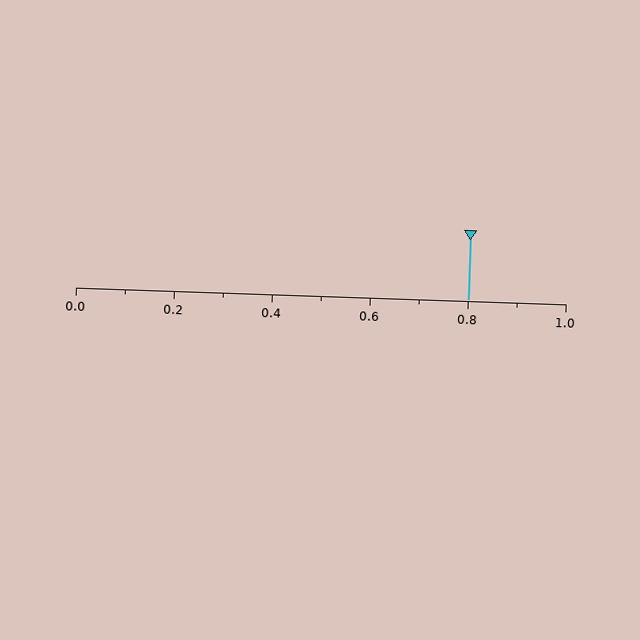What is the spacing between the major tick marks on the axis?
The major ticks are spaced 0.2 apart.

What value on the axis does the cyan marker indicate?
The marker indicates approximately 0.8.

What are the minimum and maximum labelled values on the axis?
The axis runs from 0.0 to 1.0.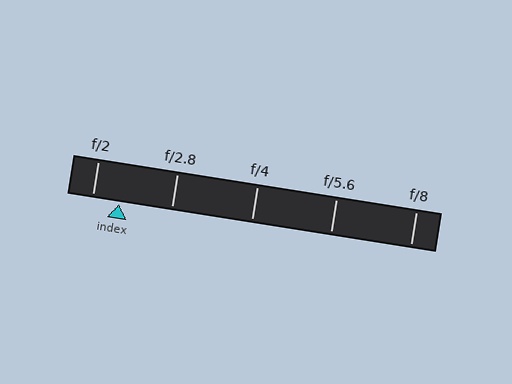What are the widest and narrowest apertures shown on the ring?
The widest aperture shown is f/2 and the narrowest is f/8.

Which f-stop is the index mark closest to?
The index mark is closest to f/2.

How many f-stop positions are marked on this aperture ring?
There are 5 f-stop positions marked.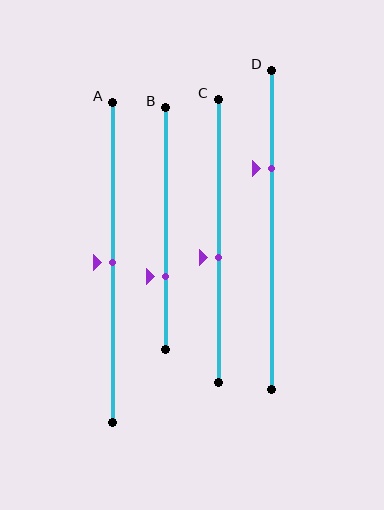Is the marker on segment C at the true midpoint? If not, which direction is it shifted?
No, the marker on segment C is shifted downward by about 6% of the segment length.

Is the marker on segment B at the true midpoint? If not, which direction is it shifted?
No, the marker on segment B is shifted downward by about 20% of the segment length.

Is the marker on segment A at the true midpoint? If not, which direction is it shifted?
Yes, the marker on segment A is at the true midpoint.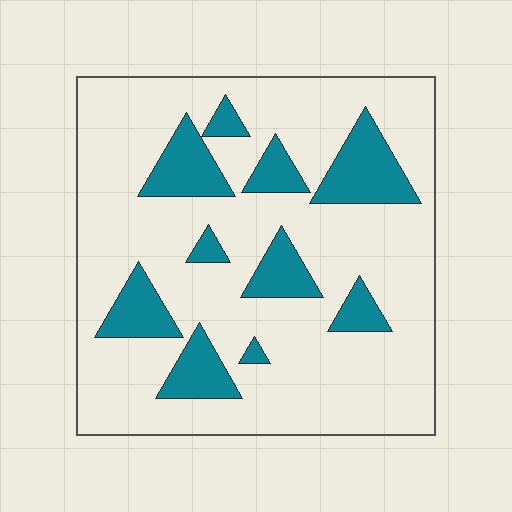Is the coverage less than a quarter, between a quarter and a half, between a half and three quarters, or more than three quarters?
Less than a quarter.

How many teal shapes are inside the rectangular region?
10.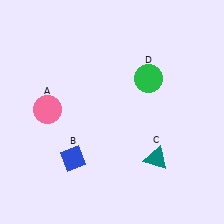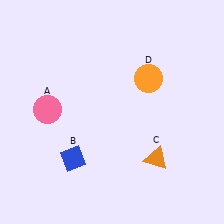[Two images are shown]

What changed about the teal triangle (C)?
In Image 1, C is teal. In Image 2, it changed to orange.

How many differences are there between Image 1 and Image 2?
There are 2 differences between the two images.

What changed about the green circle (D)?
In Image 1, D is green. In Image 2, it changed to orange.